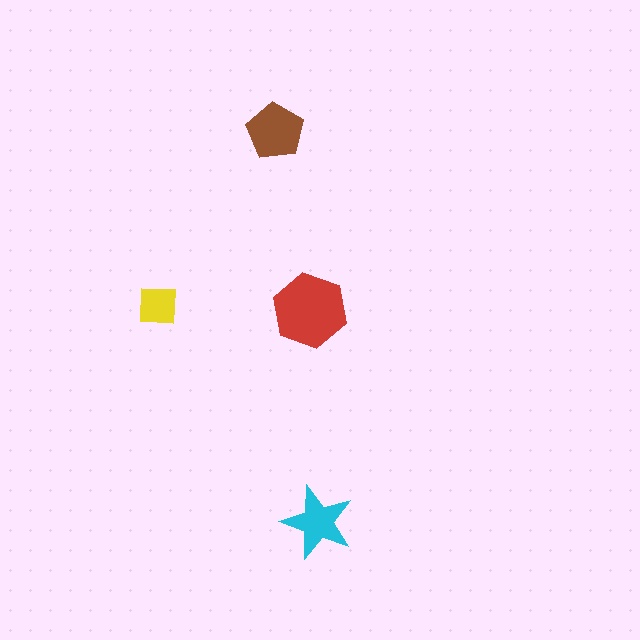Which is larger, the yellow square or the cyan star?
The cyan star.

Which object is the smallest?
The yellow square.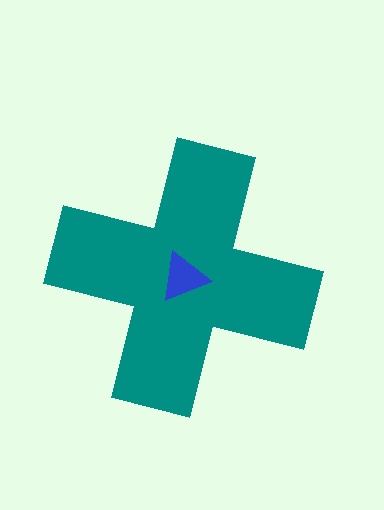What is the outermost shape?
The teal cross.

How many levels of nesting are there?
2.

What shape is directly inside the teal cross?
The blue triangle.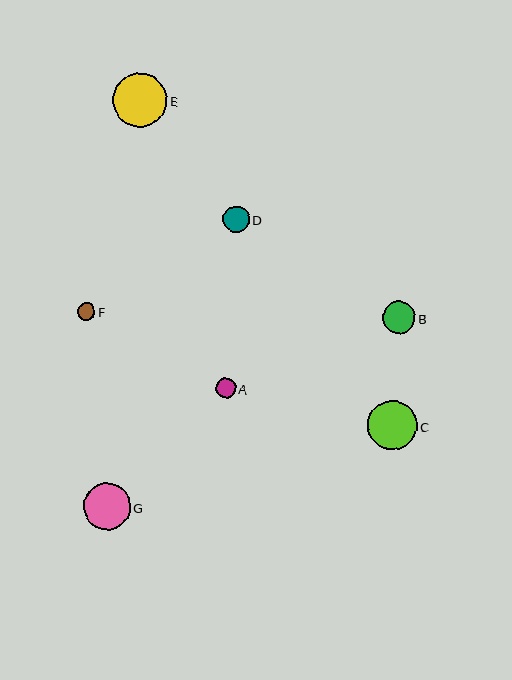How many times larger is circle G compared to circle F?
Circle G is approximately 2.7 times the size of circle F.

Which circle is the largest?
Circle E is the largest with a size of approximately 54 pixels.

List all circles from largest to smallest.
From largest to smallest: E, C, G, B, D, A, F.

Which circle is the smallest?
Circle F is the smallest with a size of approximately 17 pixels.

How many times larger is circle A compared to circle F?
Circle A is approximately 1.1 times the size of circle F.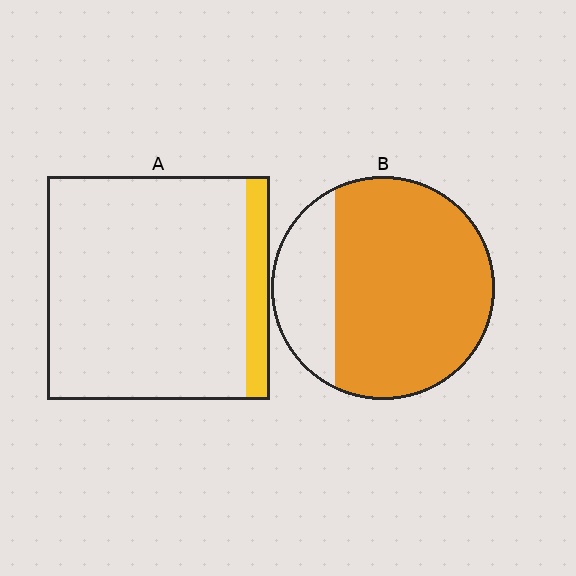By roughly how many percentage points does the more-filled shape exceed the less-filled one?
By roughly 65 percentage points (B over A).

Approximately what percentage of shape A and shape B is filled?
A is approximately 10% and B is approximately 75%.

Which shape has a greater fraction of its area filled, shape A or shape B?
Shape B.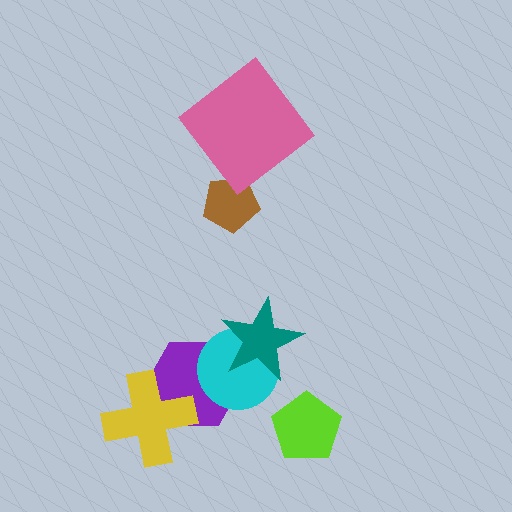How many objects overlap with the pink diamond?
0 objects overlap with the pink diamond.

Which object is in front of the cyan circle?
The teal star is in front of the cyan circle.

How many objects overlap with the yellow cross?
1 object overlaps with the yellow cross.